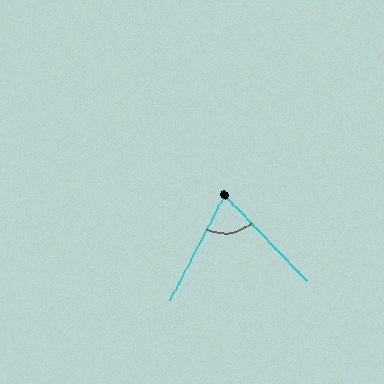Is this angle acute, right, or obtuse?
It is acute.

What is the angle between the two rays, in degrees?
Approximately 71 degrees.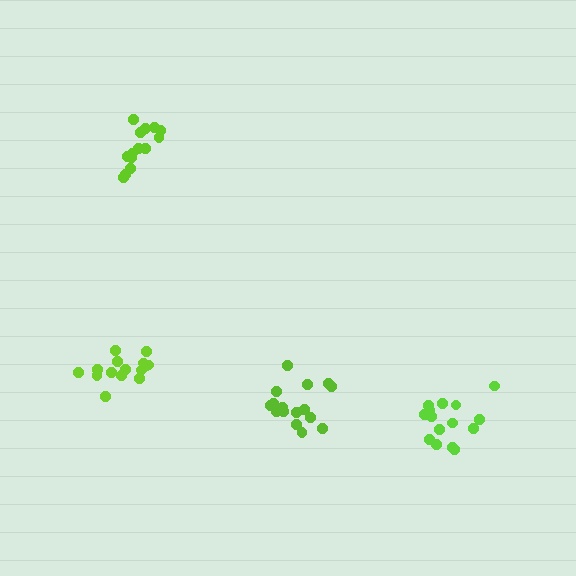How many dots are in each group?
Group 1: 15 dots, Group 2: 16 dots, Group 3: 15 dots, Group 4: 14 dots (60 total).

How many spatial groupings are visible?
There are 4 spatial groupings.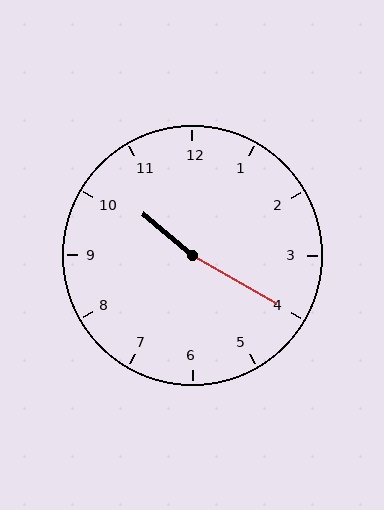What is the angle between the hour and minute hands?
Approximately 170 degrees.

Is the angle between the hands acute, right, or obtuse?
It is obtuse.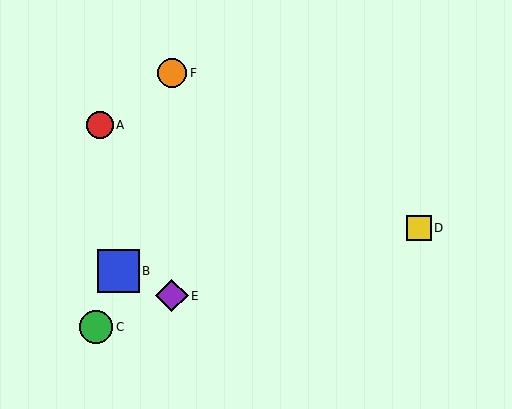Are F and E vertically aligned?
Yes, both are at x≈172.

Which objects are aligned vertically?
Objects E, F are aligned vertically.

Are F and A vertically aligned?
No, F is at x≈172 and A is at x≈100.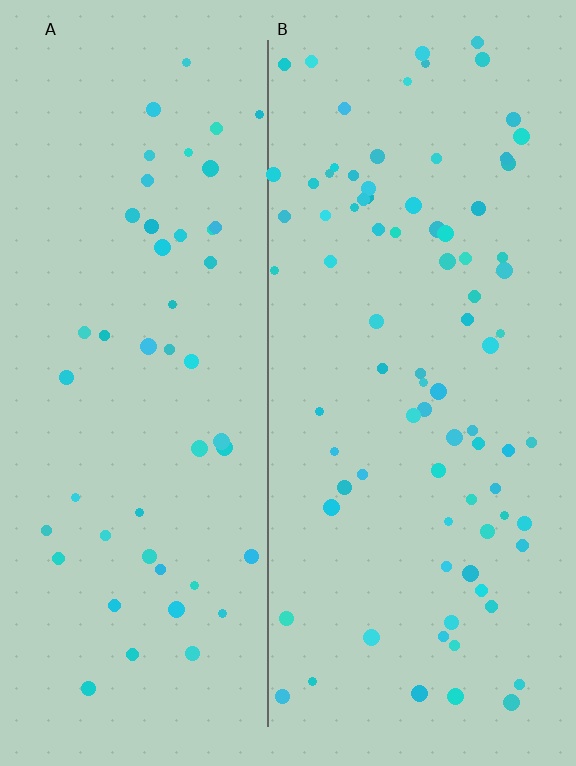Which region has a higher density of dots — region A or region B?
B (the right).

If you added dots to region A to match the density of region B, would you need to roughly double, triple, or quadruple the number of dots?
Approximately double.